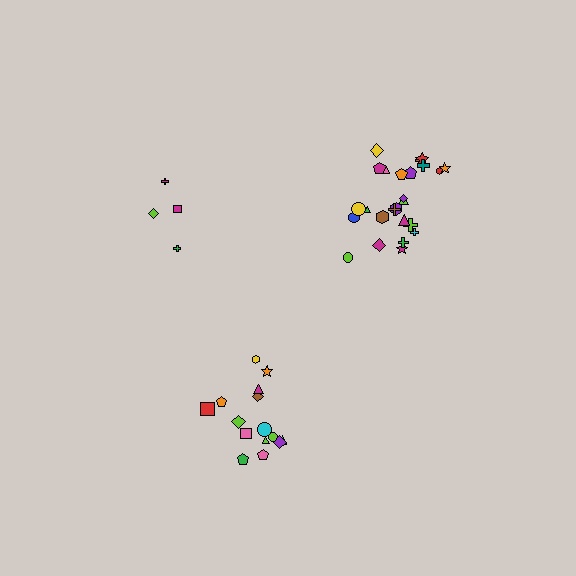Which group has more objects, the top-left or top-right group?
The top-right group.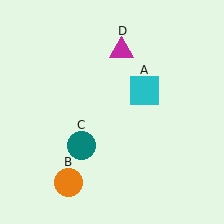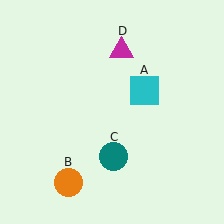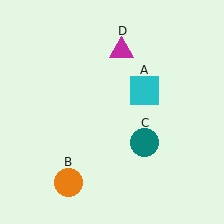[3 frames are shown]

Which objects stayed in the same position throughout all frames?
Cyan square (object A) and orange circle (object B) and magenta triangle (object D) remained stationary.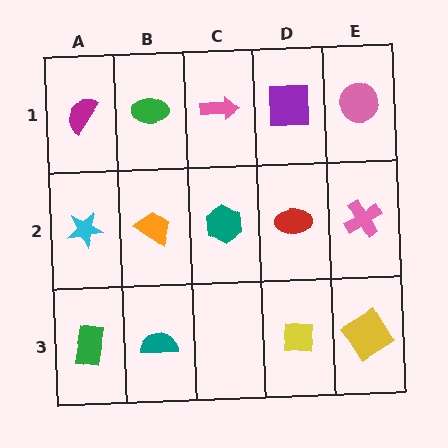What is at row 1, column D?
A purple square.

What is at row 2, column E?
A pink cross.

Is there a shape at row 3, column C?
No, that cell is empty.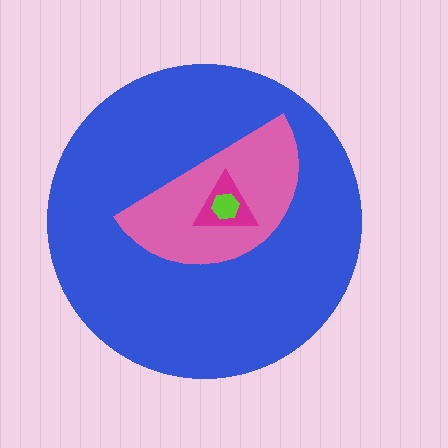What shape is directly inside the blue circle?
The pink semicircle.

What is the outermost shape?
The blue circle.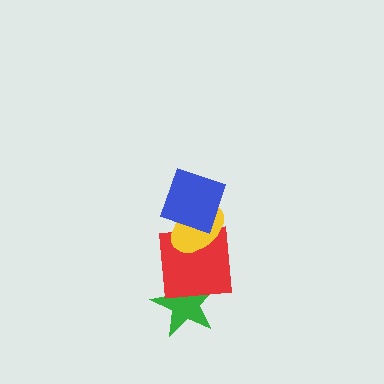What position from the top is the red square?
The red square is 3rd from the top.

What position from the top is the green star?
The green star is 4th from the top.